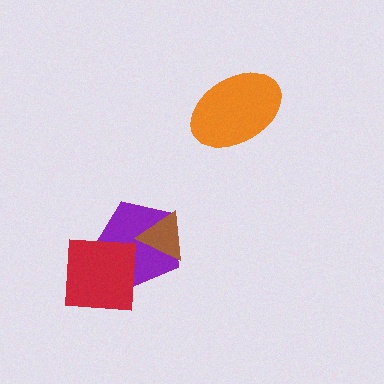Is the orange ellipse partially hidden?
No, no other shape covers it.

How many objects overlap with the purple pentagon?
2 objects overlap with the purple pentagon.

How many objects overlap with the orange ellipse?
0 objects overlap with the orange ellipse.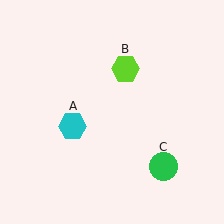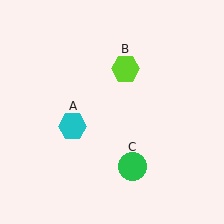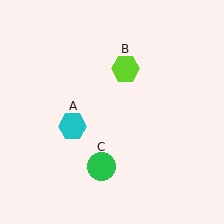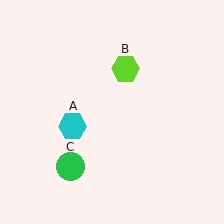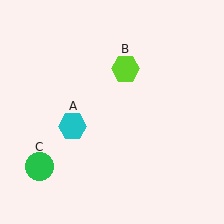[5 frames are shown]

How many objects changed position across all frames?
1 object changed position: green circle (object C).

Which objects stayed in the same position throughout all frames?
Cyan hexagon (object A) and lime hexagon (object B) remained stationary.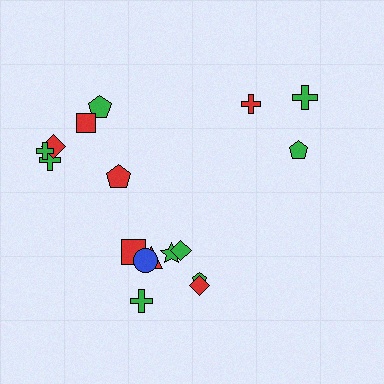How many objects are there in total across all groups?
There are 17 objects.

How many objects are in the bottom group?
There are 8 objects.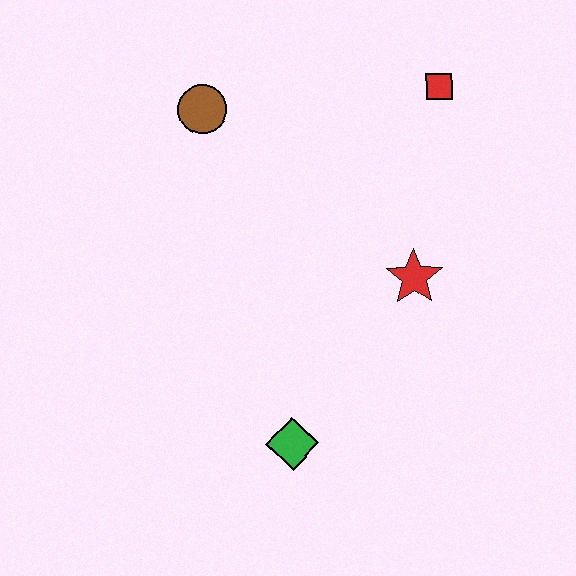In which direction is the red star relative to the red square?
The red star is below the red square.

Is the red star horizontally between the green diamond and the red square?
Yes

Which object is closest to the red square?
The red star is closest to the red square.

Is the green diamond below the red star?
Yes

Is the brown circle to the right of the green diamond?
No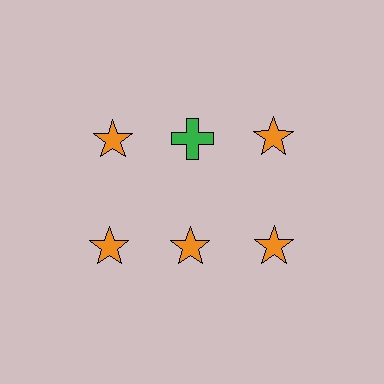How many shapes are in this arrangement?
There are 6 shapes arranged in a grid pattern.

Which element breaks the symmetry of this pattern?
The green cross in the top row, second from left column breaks the symmetry. All other shapes are orange stars.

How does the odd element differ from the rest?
It differs in both color (green instead of orange) and shape (cross instead of star).